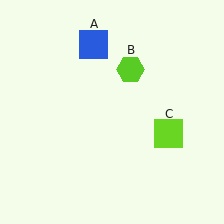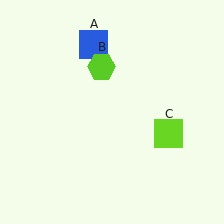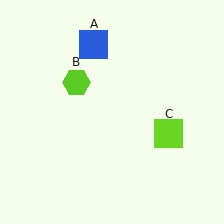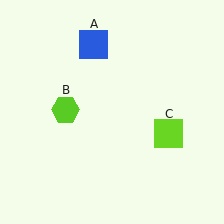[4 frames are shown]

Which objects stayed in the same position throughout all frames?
Blue square (object A) and lime square (object C) remained stationary.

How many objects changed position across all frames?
1 object changed position: lime hexagon (object B).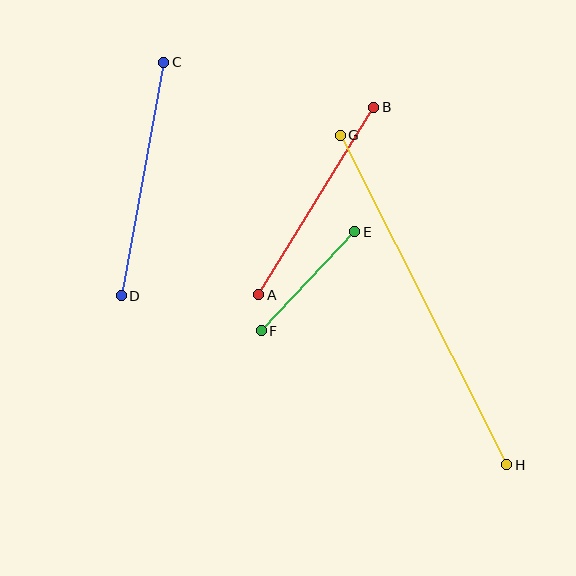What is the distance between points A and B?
The distance is approximately 220 pixels.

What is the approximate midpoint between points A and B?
The midpoint is at approximately (316, 201) pixels.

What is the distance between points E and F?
The distance is approximately 136 pixels.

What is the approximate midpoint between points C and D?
The midpoint is at approximately (143, 179) pixels.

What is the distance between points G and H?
The distance is approximately 369 pixels.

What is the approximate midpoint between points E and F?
The midpoint is at approximately (308, 281) pixels.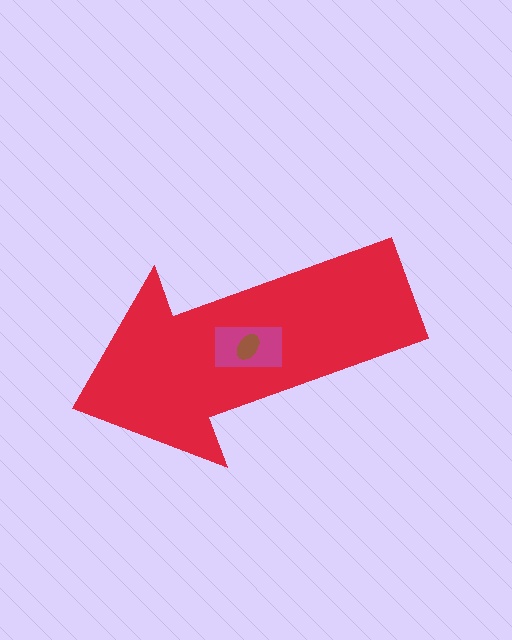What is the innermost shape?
The brown ellipse.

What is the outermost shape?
The red arrow.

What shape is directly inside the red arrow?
The magenta rectangle.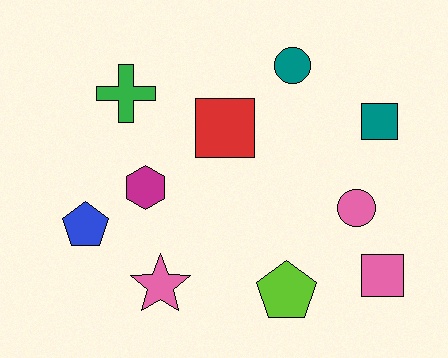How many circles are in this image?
There are 2 circles.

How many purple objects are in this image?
There are no purple objects.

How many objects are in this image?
There are 10 objects.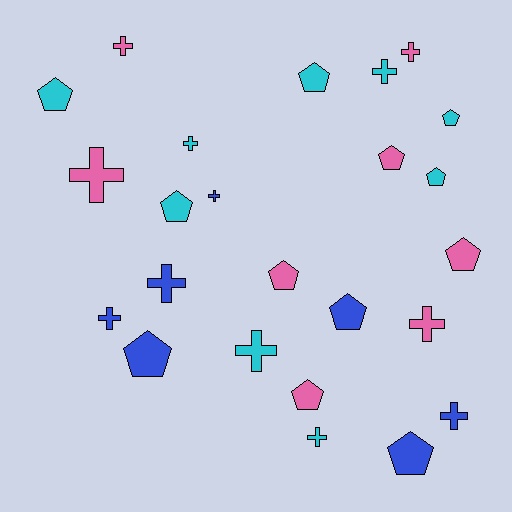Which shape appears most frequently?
Pentagon, with 12 objects.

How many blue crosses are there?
There are 4 blue crosses.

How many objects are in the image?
There are 24 objects.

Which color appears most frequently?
Cyan, with 9 objects.